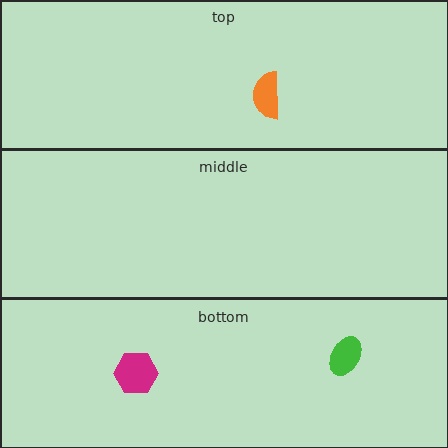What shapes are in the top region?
The orange semicircle.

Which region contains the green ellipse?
The bottom region.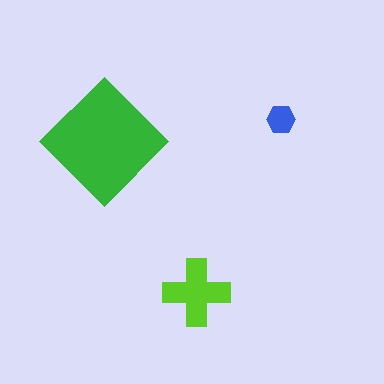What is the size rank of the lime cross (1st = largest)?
2nd.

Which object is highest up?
The blue hexagon is topmost.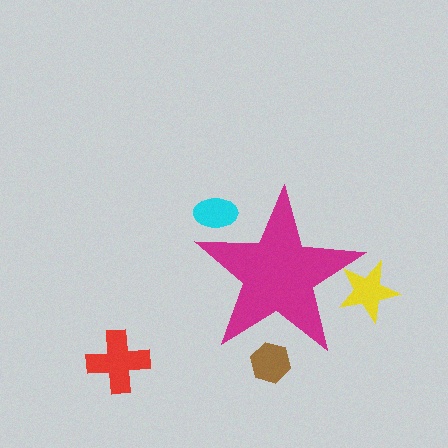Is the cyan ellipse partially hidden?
Yes, the cyan ellipse is partially hidden behind the magenta star.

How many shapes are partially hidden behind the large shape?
3 shapes are partially hidden.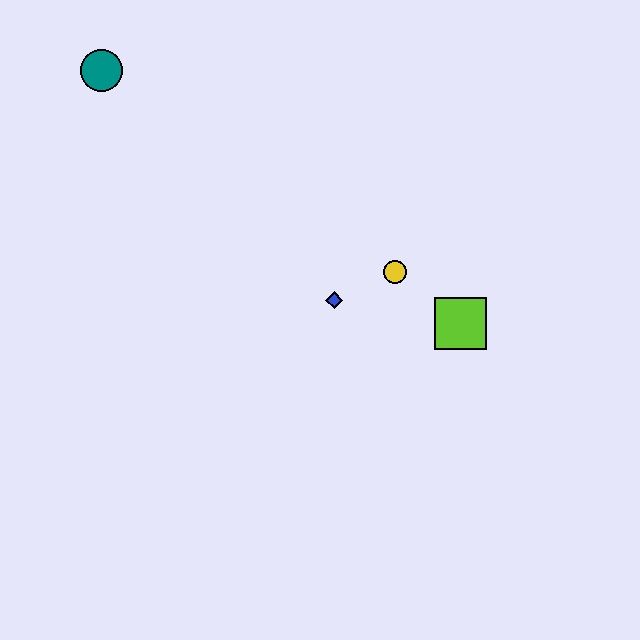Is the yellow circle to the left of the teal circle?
No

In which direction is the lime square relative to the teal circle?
The lime square is to the right of the teal circle.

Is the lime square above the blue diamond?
No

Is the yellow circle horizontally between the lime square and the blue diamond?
Yes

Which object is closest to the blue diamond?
The yellow circle is closest to the blue diamond.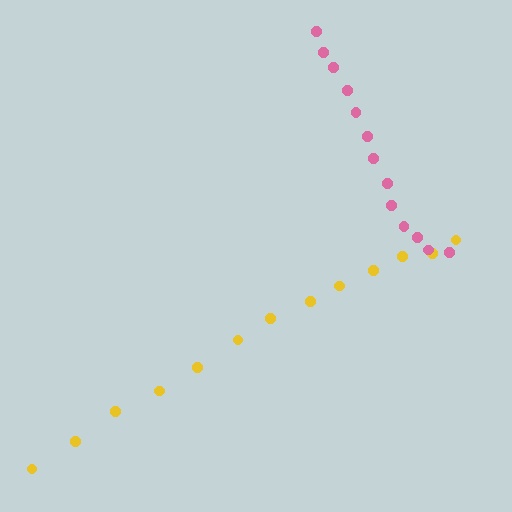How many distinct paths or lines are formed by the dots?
There are 2 distinct paths.